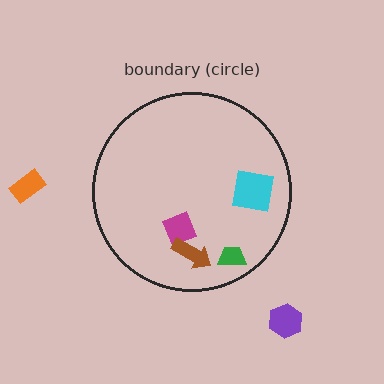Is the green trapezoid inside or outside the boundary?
Inside.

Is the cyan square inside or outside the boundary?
Inside.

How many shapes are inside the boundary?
4 inside, 2 outside.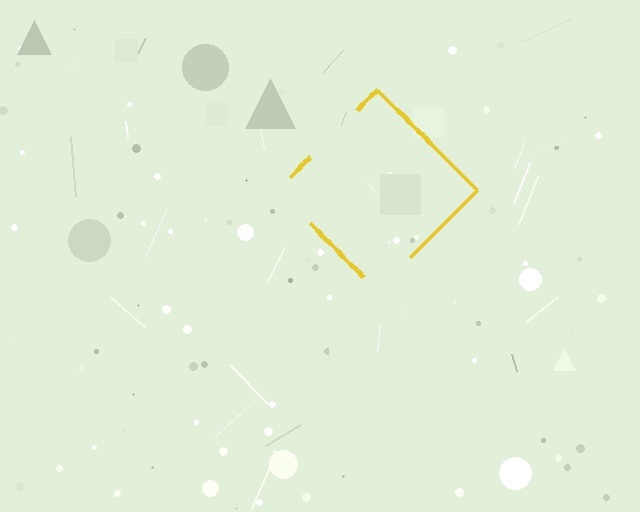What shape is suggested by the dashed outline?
The dashed outline suggests a diamond.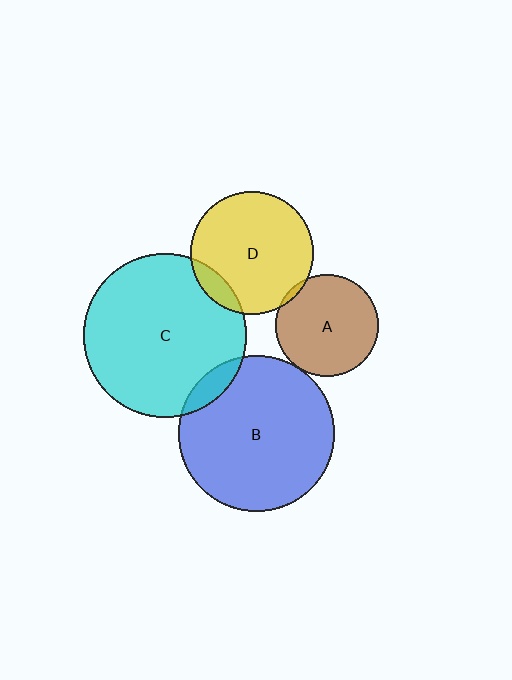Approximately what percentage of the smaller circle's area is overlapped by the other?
Approximately 10%.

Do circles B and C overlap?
Yes.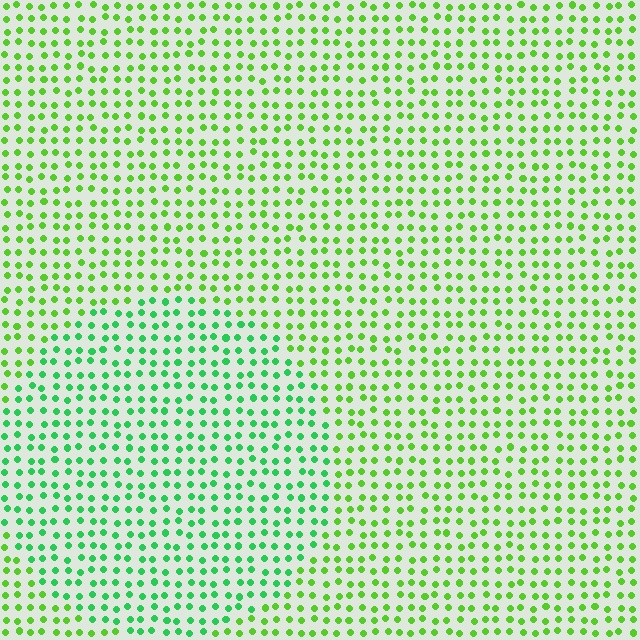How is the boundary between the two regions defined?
The boundary is defined purely by a slight shift in hue (about 32 degrees). Spacing, size, and orientation are identical on both sides.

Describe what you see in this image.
The image is filled with small lime elements in a uniform arrangement. A circle-shaped region is visible where the elements are tinted to a slightly different hue, forming a subtle color boundary.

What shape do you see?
I see a circle.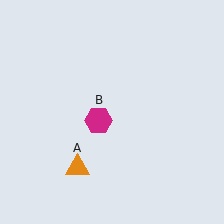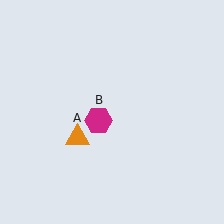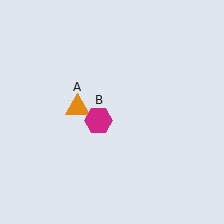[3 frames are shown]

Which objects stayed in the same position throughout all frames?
Magenta hexagon (object B) remained stationary.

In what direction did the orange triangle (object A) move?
The orange triangle (object A) moved up.